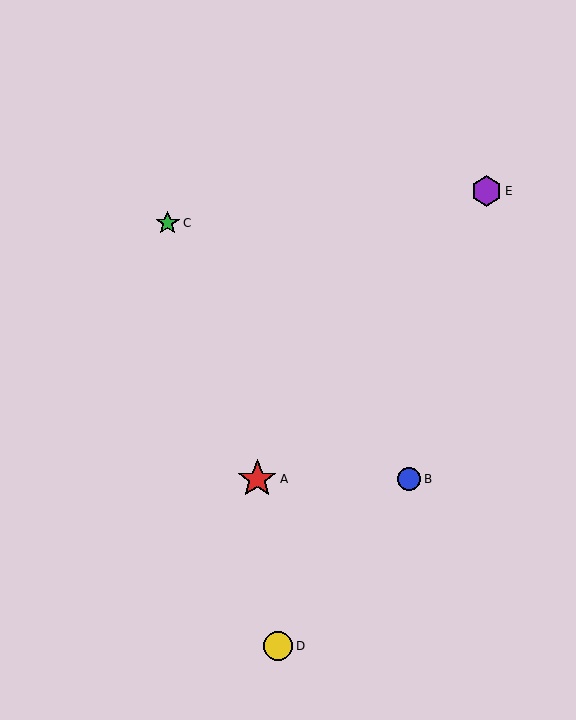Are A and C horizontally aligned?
No, A is at y≈479 and C is at y≈223.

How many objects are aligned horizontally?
2 objects (A, B) are aligned horizontally.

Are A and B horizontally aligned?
Yes, both are at y≈479.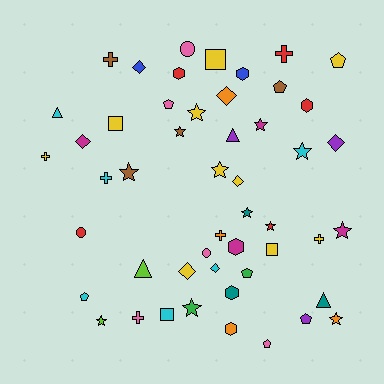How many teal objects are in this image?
There are 3 teal objects.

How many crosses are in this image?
There are 7 crosses.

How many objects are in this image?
There are 50 objects.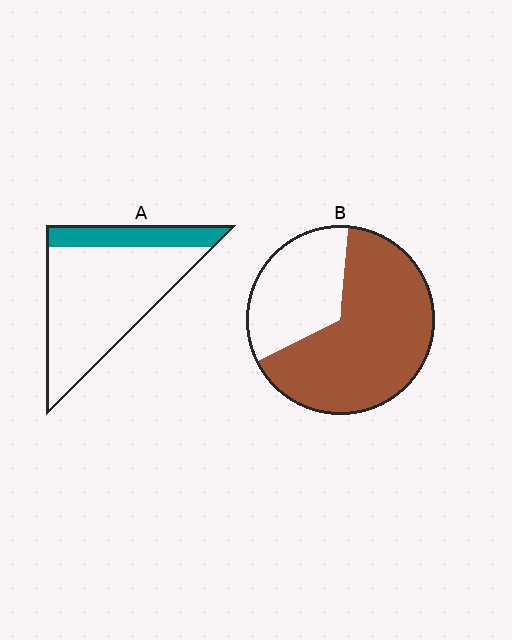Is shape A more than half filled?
No.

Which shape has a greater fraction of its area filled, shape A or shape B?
Shape B.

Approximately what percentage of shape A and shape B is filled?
A is approximately 20% and B is approximately 65%.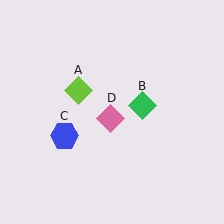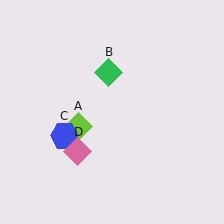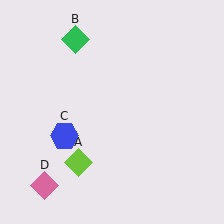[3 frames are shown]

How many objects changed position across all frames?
3 objects changed position: lime diamond (object A), green diamond (object B), pink diamond (object D).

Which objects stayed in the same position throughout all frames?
Blue hexagon (object C) remained stationary.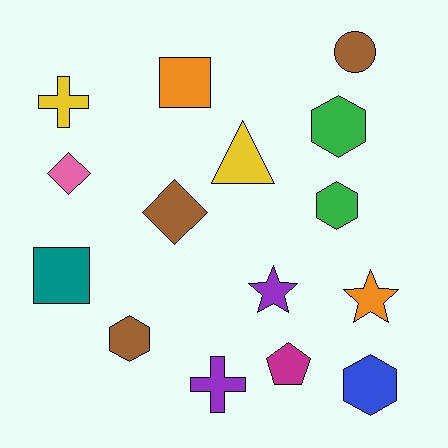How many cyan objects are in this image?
There are no cyan objects.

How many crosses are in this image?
There are 2 crosses.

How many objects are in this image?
There are 15 objects.